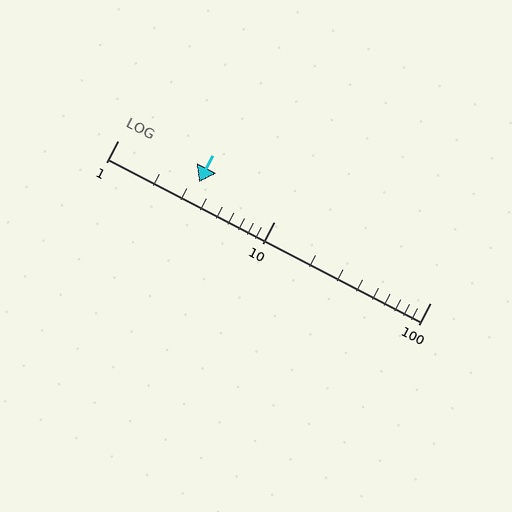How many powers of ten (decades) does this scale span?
The scale spans 2 decades, from 1 to 100.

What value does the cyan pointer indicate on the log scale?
The pointer indicates approximately 3.3.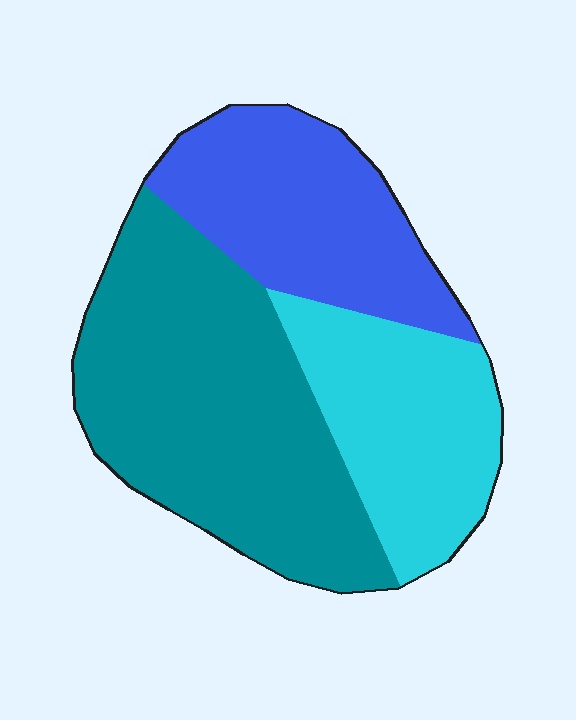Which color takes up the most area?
Teal, at roughly 45%.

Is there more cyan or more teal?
Teal.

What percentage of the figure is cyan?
Cyan takes up about one quarter (1/4) of the figure.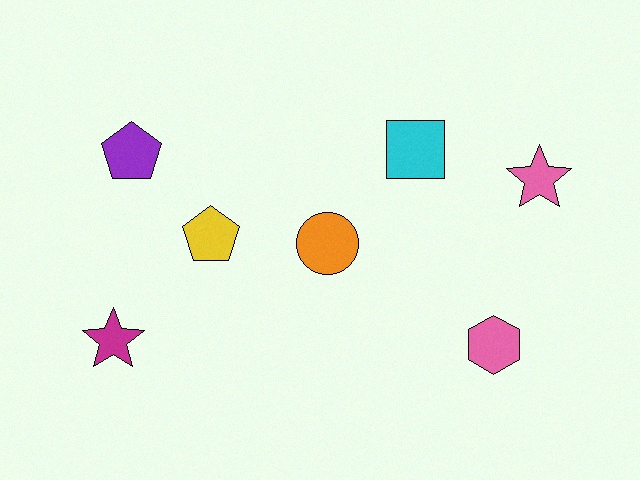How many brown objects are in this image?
There are no brown objects.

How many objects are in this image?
There are 7 objects.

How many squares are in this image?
There is 1 square.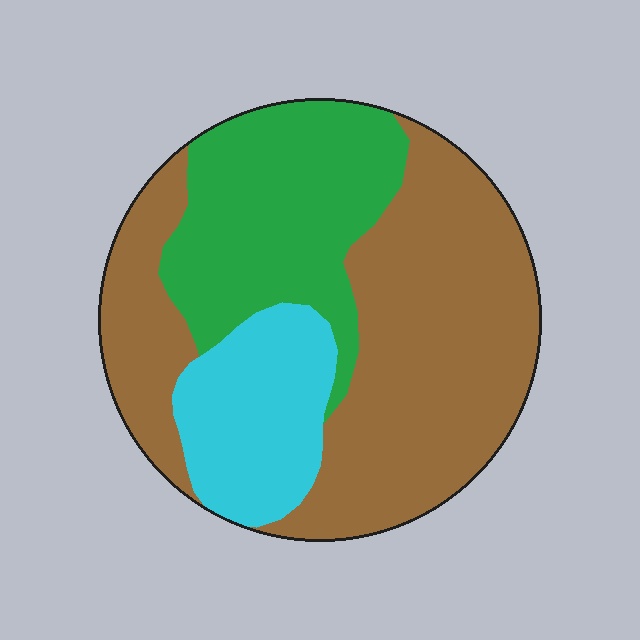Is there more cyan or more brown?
Brown.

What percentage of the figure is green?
Green takes up about one quarter (1/4) of the figure.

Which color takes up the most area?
Brown, at roughly 55%.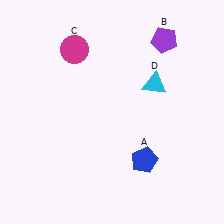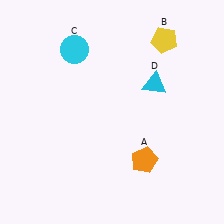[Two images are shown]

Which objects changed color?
A changed from blue to orange. B changed from purple to yellow. C changed from magenta to cyan.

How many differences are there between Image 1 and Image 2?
There are 3 differences between the two images.